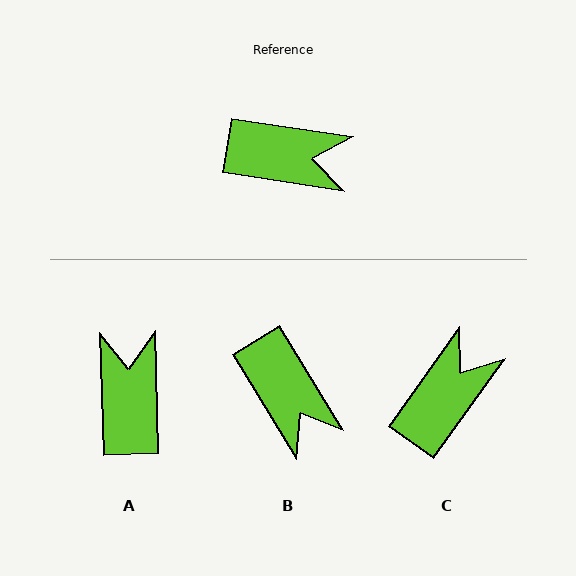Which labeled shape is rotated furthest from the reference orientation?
A, about 100 degrees away.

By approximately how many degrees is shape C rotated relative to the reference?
Approximately 63 degrees counter-clockwise.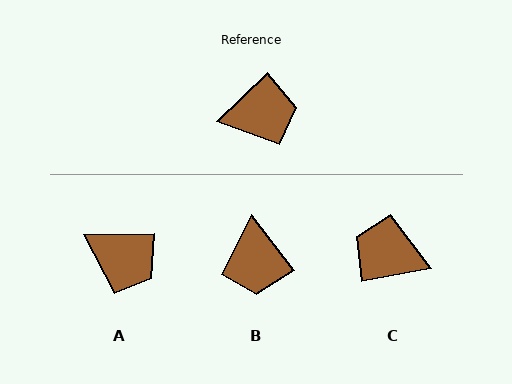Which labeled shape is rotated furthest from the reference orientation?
C, about 147 degrees away.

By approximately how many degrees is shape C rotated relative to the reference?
Approximately 147 degrees counter-clockwise.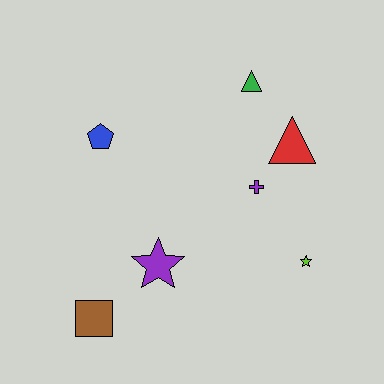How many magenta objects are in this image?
There are no magenta objects.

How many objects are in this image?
There are 7 objects.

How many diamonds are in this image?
There are no diamonds.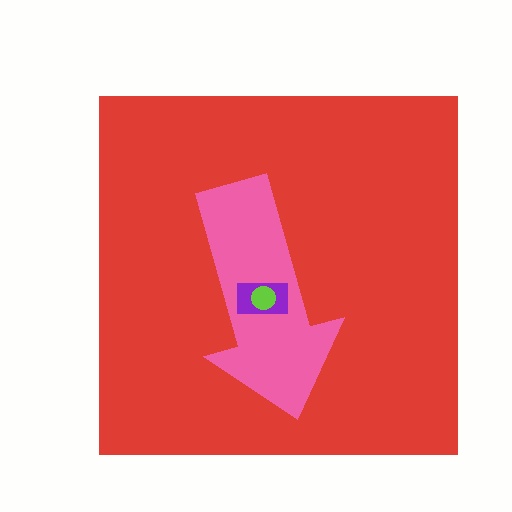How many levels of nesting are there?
4.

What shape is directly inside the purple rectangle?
The lime circle.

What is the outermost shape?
The red square.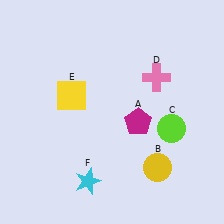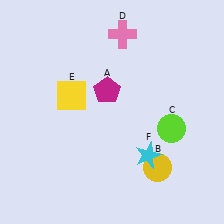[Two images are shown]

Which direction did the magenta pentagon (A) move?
The magenta pentagon (A) moved up.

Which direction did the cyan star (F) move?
The cyan star (F) moved right.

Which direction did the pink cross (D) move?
The pink cross (D) moved up.